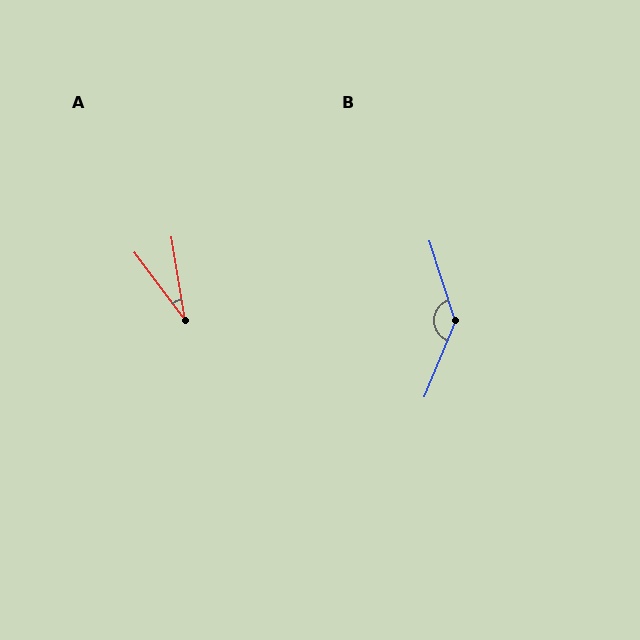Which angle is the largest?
B, at approximately 140 degrees.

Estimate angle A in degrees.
Approximately 28 degrees.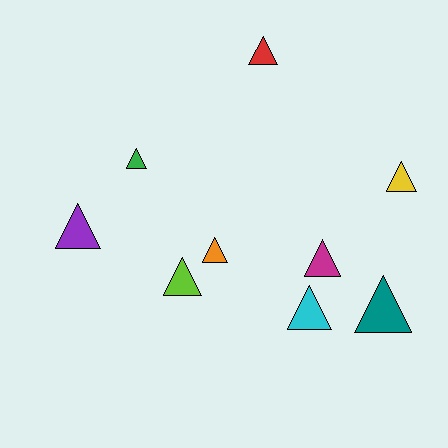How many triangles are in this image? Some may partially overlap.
There are 9 triangles.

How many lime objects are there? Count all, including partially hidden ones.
There is 1 lime object.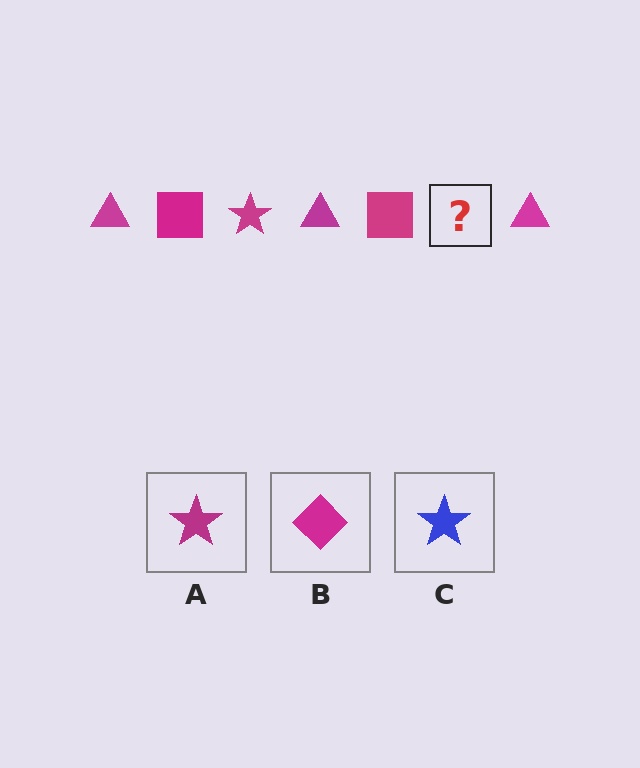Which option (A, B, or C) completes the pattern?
A.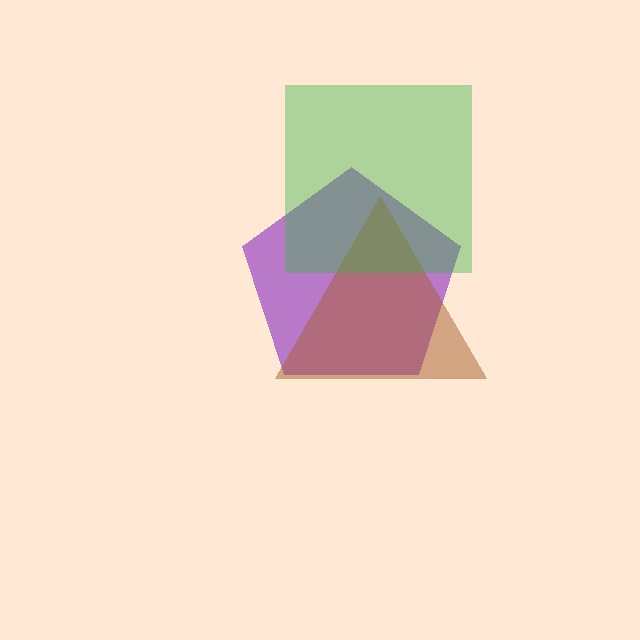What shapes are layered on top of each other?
The layered shapes are: a purple pentagon, a brown triangle, a green square.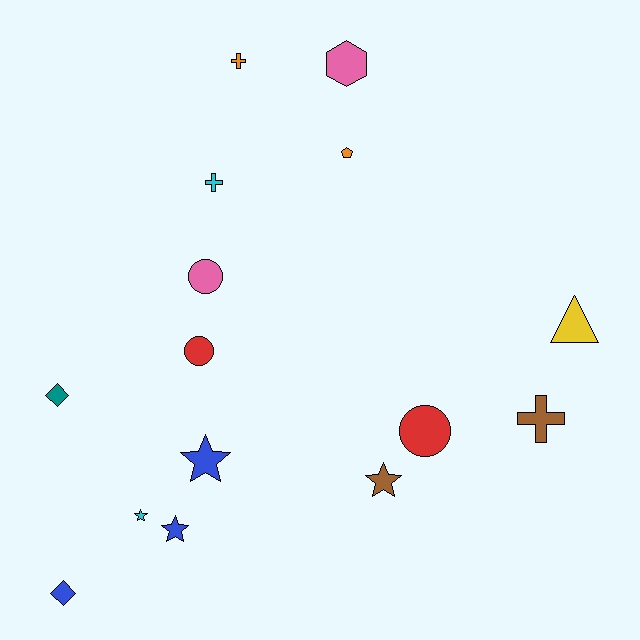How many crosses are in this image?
There are 3 crosses.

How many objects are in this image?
There are 15 objects.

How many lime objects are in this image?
There are no lime objects.